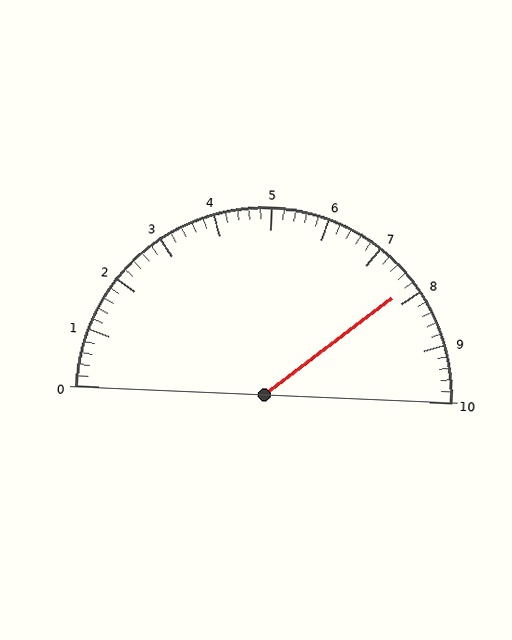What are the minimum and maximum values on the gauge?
The gauge ranges from 0 to 10.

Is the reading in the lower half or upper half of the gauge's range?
The reading is in the upper half of the range (0 to 10).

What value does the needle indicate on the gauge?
The needle indicates approximately 7.8.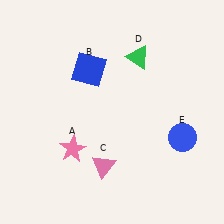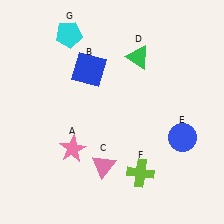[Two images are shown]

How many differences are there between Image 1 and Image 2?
There are 2 differences between the two images.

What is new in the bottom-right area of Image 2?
A lime cross (F) was added in the bottom-right area of Image 2.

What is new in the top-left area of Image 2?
A cyan pentagon (G) was added in the top-left area of Image 2.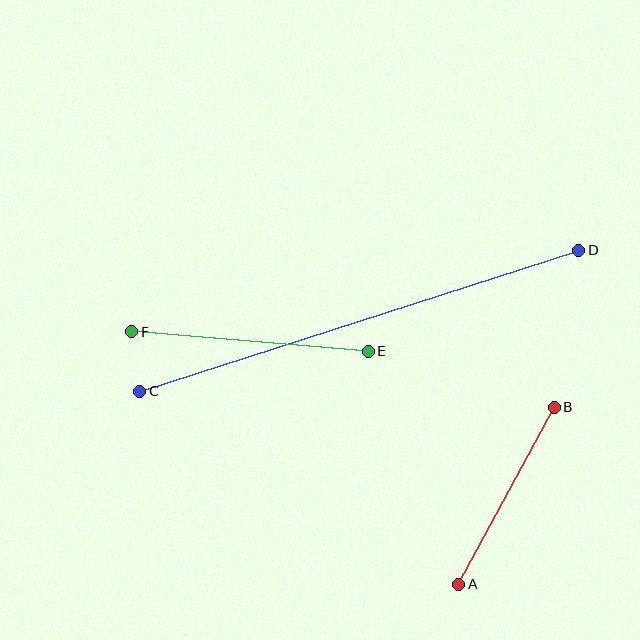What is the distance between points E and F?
The distance is approximately 237 pixels.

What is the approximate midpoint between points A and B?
The midpoint is at approximately (507, 496) pixels.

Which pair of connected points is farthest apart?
Points C and D are farthest apart.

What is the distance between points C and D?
The distance is approximately 461 pixels.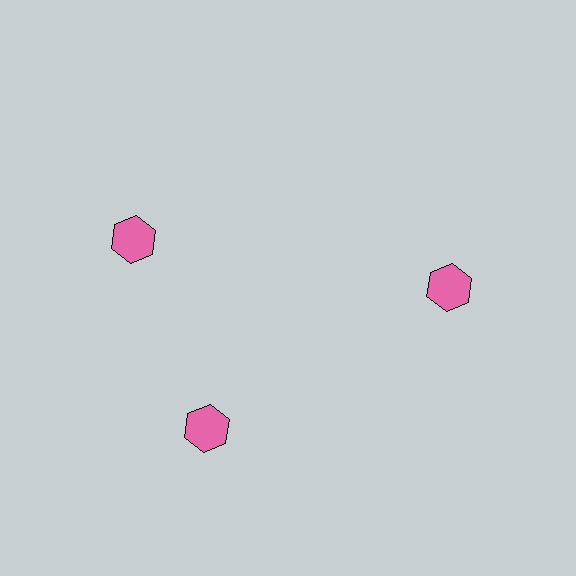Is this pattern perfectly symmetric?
No. The 3 pink hexagons are arranged in a ring, but one element near the 11 o'clock position is rotated out of alignment along the ring, breaking the 3-fold rotational symmetry.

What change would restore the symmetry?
The symmetry would be restored by rotating it back into even spacing with its neighbors so that all 3 hexagons sit at equal angles and equal distance from the center.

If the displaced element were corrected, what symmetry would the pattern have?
It would have 3-fold rotational symmetry — the pattern would map onto itself every 120 degrees.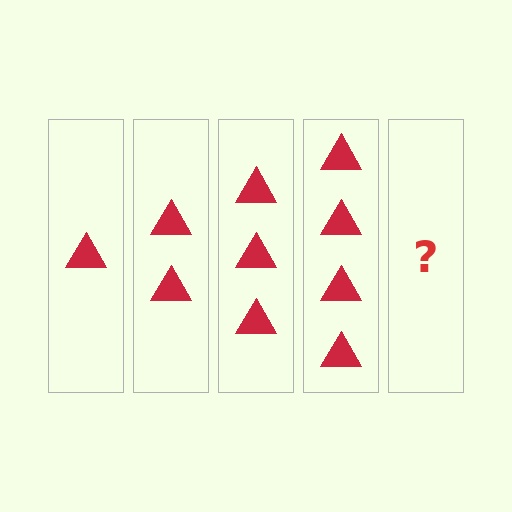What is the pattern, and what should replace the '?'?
The pattern is that each step adds one more triangle. The '?' should be 5 triangles.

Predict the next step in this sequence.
The next step is 5 triangles.